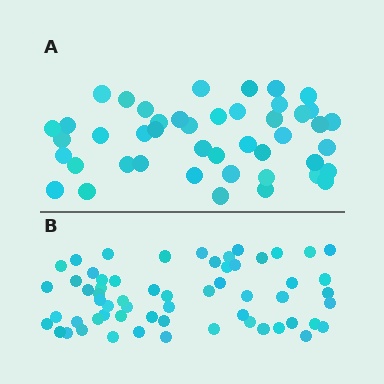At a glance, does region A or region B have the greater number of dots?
Region B (the bottom region) has more dots.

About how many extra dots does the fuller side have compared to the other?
Region B has approximately 15 more dots than region A.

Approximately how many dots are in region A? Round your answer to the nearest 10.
About 40 dots. (The exact count is 45, which rounds to 40.)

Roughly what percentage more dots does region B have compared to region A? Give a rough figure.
About 35% more.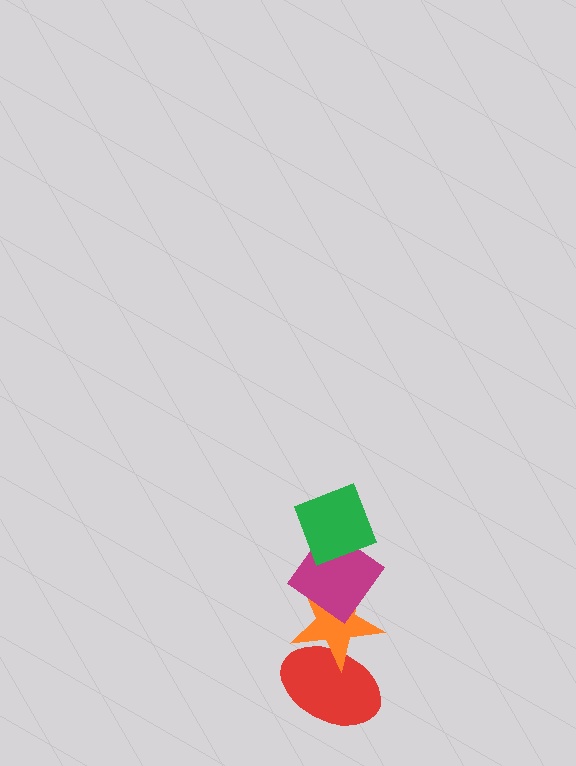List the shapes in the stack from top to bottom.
From top to bottom: the green diamond, the magenta diamond, the orange star, the red ellipse.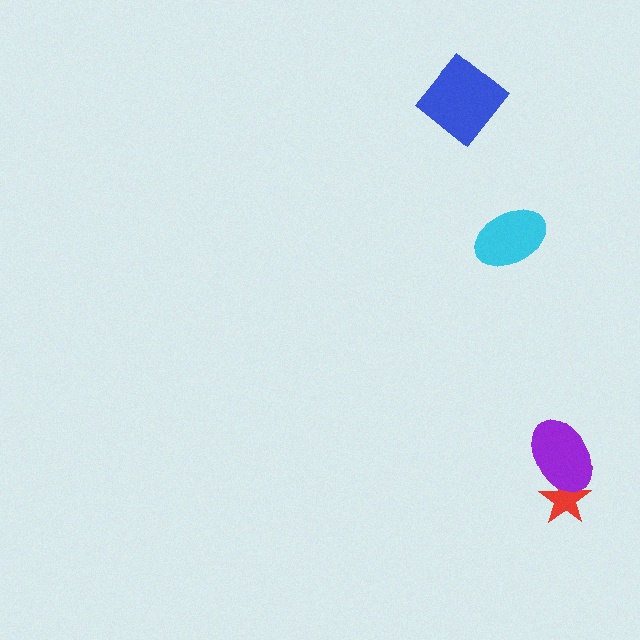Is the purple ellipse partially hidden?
No, no other shape covers it.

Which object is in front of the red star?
The purple ellipse is in front of the red star.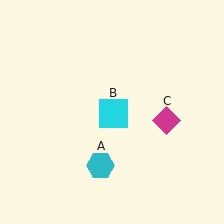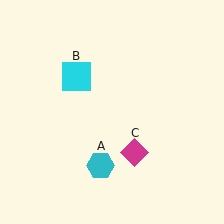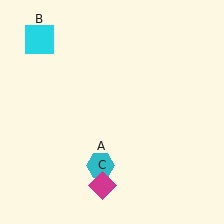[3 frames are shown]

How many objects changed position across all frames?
2 objects changed position: cyan square (object B), magenta diamond (object C).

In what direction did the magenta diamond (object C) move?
The magenta diamond (object C) moved down and to the left.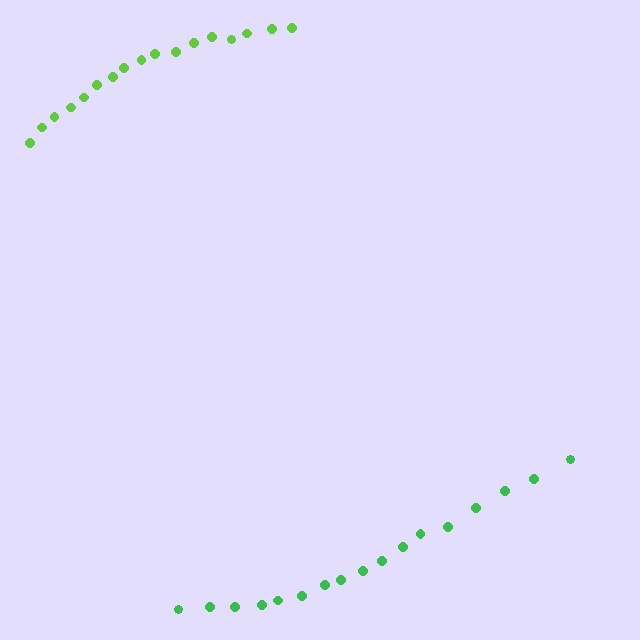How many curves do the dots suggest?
There are 2 distinct paths.